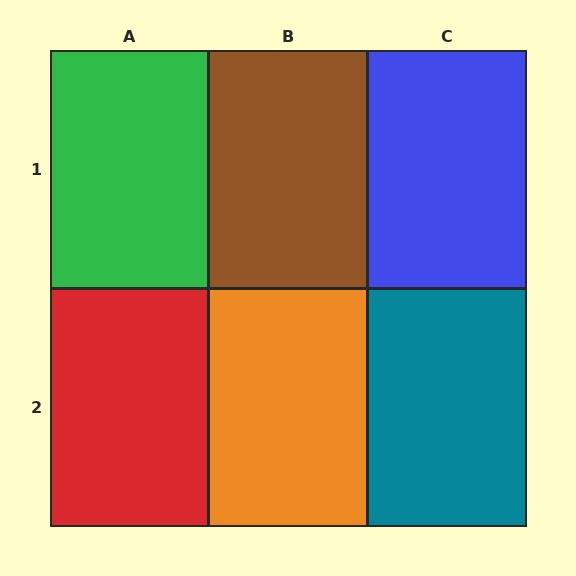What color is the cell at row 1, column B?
Brown.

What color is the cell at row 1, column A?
Green.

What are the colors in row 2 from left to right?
Red, orange, teal.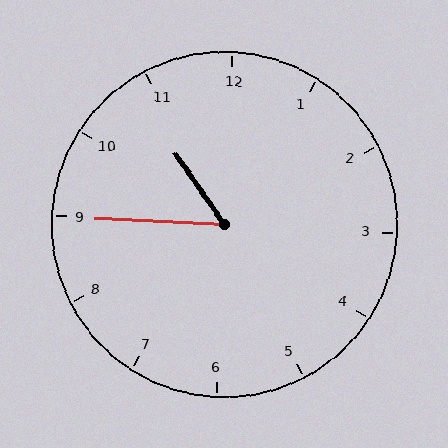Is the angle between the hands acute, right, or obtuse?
It is acute.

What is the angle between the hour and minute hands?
Approximately 52 degrees.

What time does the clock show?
10:45.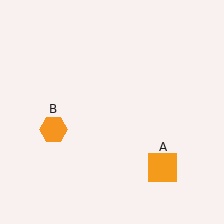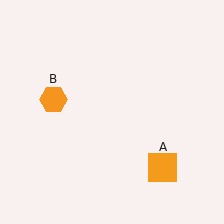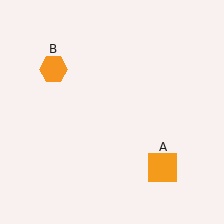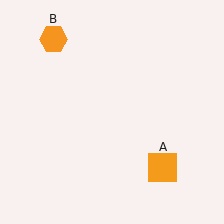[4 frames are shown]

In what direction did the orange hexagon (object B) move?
The orange hexagon (object B) moved up.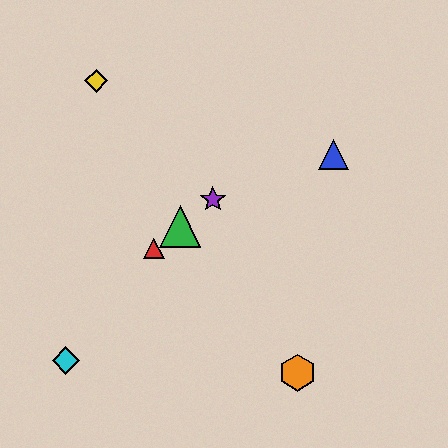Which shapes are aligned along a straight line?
The red triangle, the green triangle, the purple star are aligned along a straight line.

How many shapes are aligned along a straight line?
3 shapes (the red triangle, the green triangle, the purple star) are aligned along a straight line.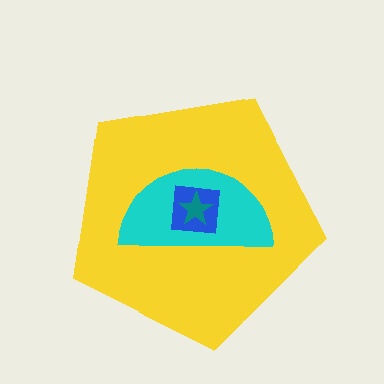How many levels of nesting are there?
4.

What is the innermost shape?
The teal star.